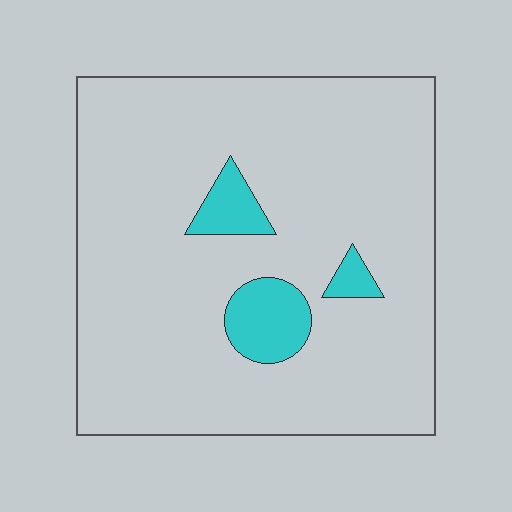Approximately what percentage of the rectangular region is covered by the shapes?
Approximately 10%.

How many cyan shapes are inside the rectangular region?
3.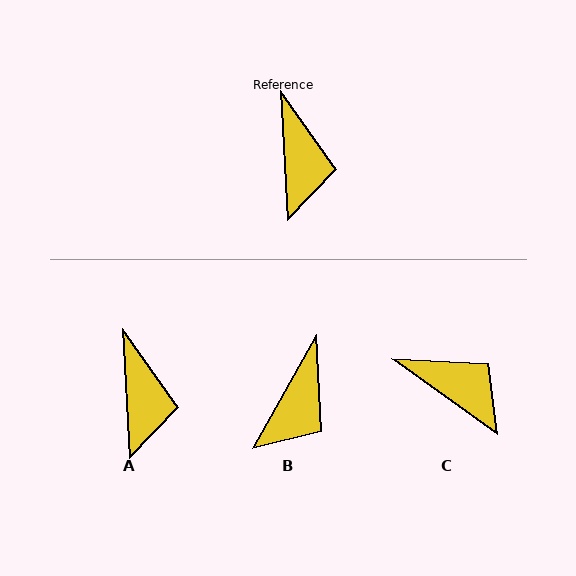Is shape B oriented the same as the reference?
No, it is off by about 32 degrees.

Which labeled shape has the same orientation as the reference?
A.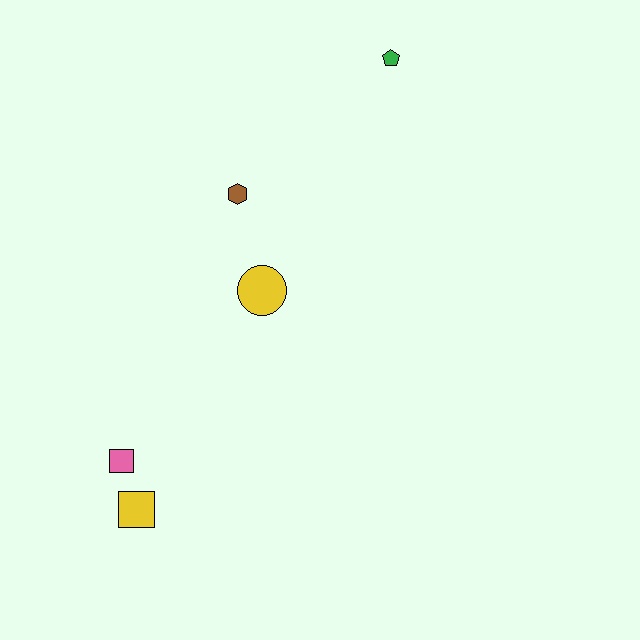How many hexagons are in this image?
There is 1 hexagon.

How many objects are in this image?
There are 5 objects.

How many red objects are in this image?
There are no red objects.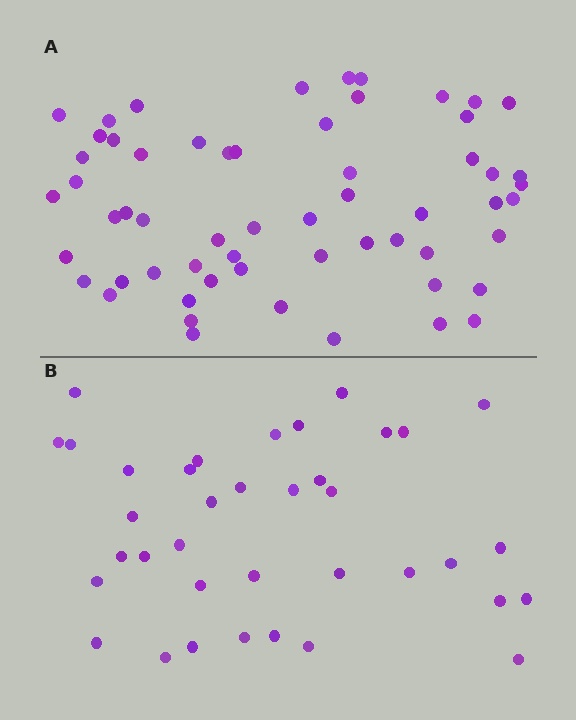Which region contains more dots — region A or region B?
Region A (the top region) has more dots.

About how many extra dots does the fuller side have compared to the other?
Region A has approximately 20 more dots than region B.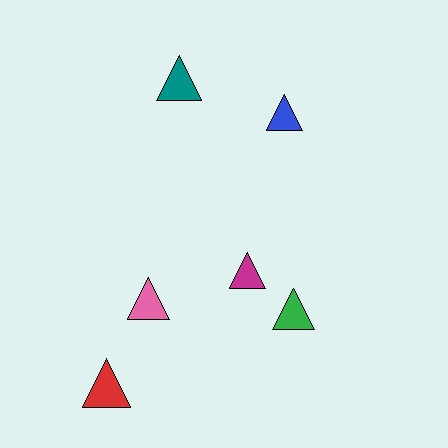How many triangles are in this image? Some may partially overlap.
There are 6 triangles.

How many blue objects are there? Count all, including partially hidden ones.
There is 1 blue object.